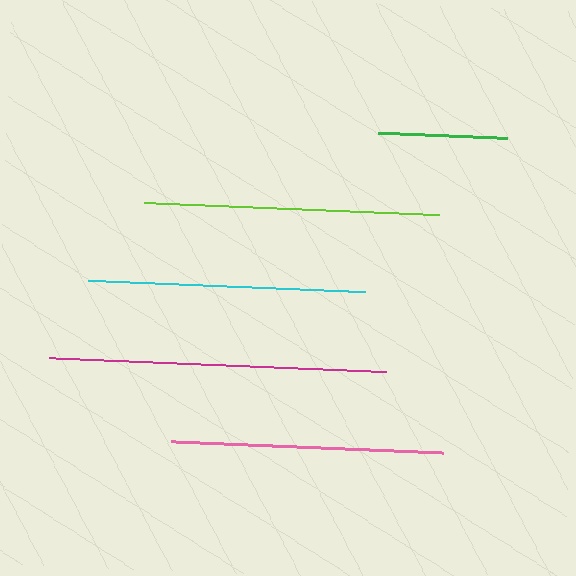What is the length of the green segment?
The green segment is approximately 128 pixels long.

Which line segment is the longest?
The magenta line is the longest at approximately 337 pixels.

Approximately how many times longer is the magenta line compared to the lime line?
The magenta line is approximately 1.1 times the length of the lime line.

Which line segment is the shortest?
The green line is the shortest at approximately 128 pixels.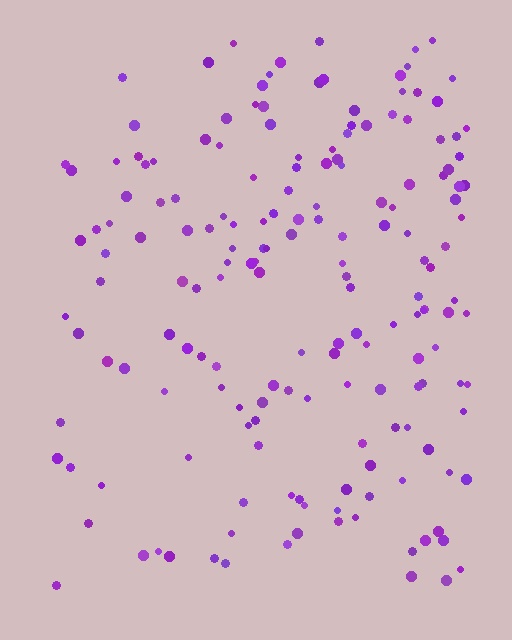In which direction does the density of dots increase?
From left to right, with the right side densest.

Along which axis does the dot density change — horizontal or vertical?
Horizontal.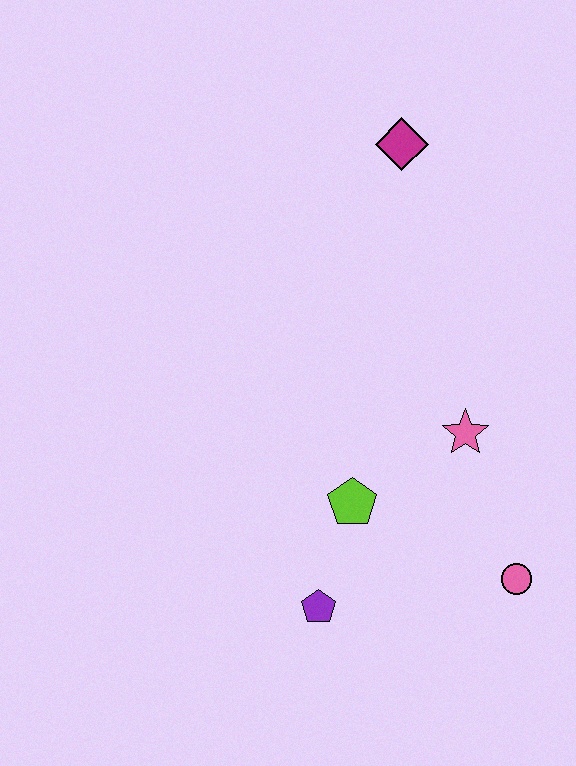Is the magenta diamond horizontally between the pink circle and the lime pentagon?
Yes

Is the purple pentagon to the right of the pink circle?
No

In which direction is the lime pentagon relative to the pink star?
The lime pentagon is to the left of the pink star.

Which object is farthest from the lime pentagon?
The magenta diamond is farthest from the lime pentagon.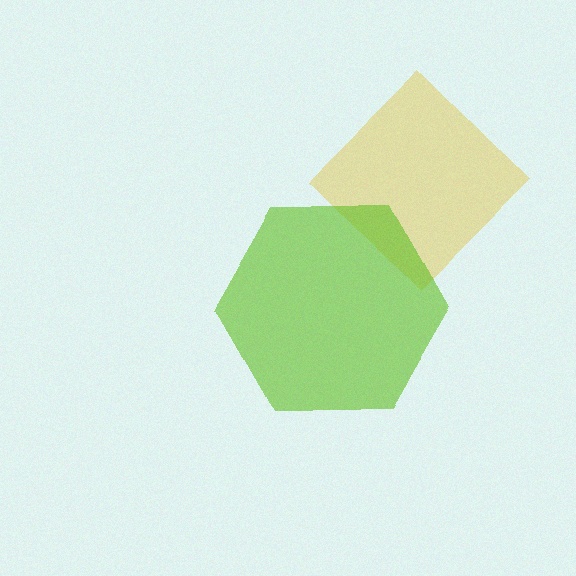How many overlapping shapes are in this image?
There are 2 overlapping shapes in the image.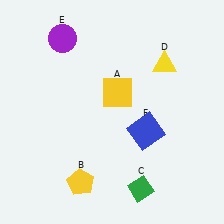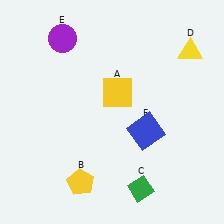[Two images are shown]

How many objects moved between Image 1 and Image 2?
1 object moved between the two images.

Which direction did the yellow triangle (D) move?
The yellow triangle (D) moved right.